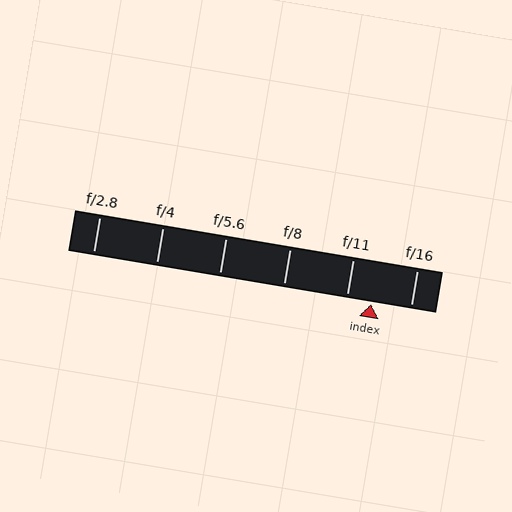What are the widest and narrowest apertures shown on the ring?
The widest aperture shown is f/2.8 and the narrowest is f/16.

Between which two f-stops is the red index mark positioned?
The index mark is between f/11 and f/16.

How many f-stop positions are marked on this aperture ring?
There are 6 f-stop positions marked.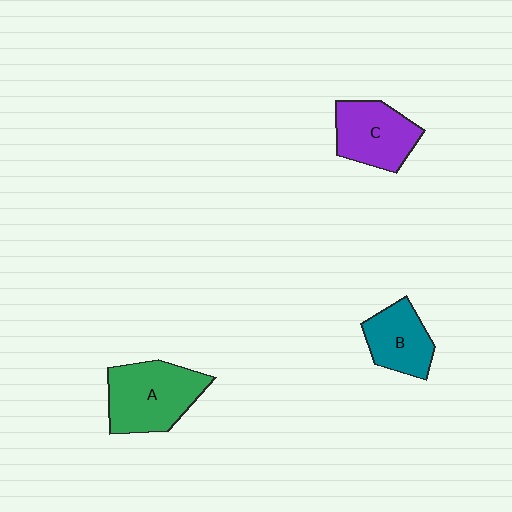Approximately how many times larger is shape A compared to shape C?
Approximately 1.3 times.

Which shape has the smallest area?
Shape B (teal).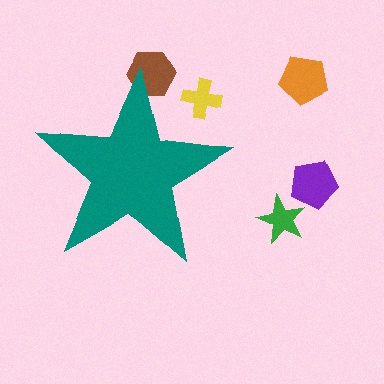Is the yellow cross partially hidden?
Yes, the yellow cross is partially hidden behind the teal star.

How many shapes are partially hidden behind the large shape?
2 shapes are partially hidden.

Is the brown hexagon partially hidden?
Yes, the brown hexagon is partially hidden behind the teal star.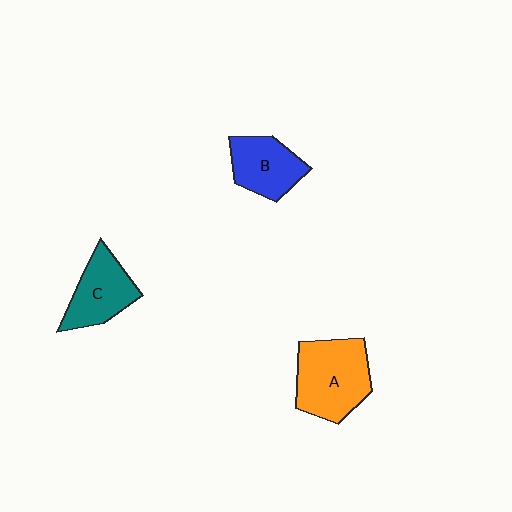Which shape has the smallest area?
Shape B (blue).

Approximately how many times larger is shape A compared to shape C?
Approximately 1.4 times.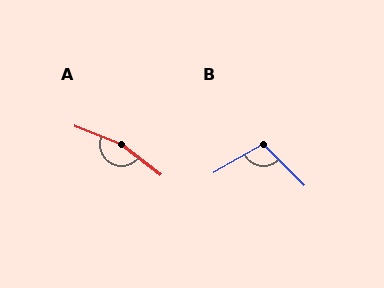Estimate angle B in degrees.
Approximately 105 degrees.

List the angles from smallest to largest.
B (105°), A (164°).